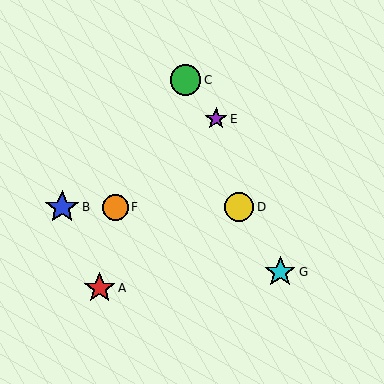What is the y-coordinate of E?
Object E is at y≈119.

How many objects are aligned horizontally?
3 objects (B, D, F) are aligned horizontally.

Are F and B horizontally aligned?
Yes, both are at y≈207.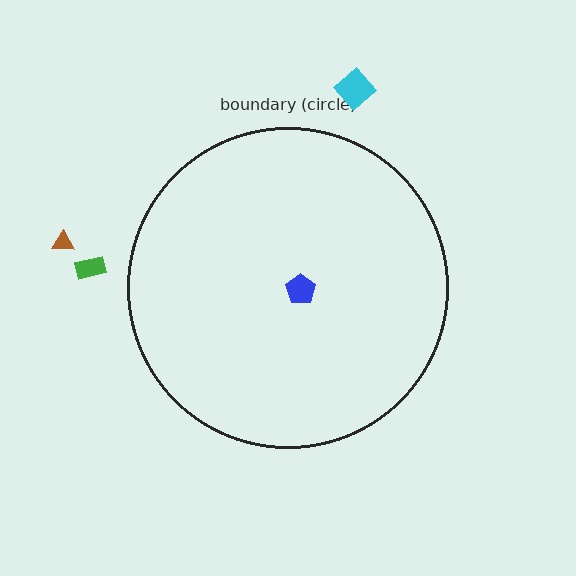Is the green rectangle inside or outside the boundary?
Outside.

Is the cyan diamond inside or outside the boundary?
Outside.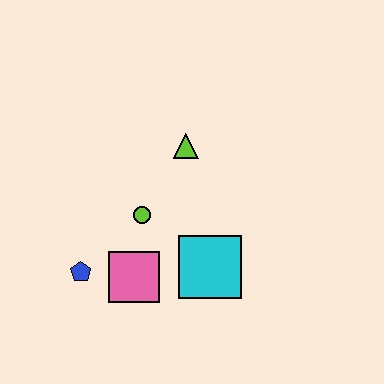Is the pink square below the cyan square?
Yes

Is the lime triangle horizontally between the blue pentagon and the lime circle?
No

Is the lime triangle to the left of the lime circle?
No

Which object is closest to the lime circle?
The pink square is closest to the lime circle.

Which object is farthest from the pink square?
The lime triangle is farthest from the pink square.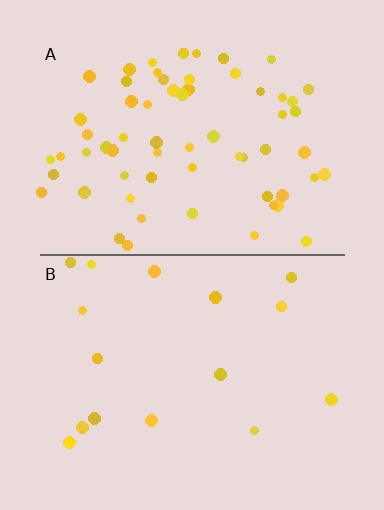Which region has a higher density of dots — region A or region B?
A (the top).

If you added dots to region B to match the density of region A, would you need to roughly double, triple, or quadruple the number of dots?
Approximately quadruple.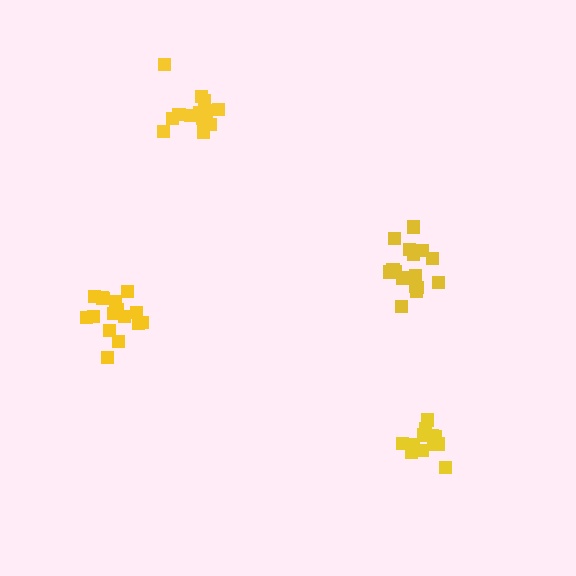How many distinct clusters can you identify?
There are 4 distinct clusters.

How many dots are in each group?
Group 1: 16 dots, Group 2: 14 dots, Group 3: 16 dots, Group 4: 13 dots (59 total).